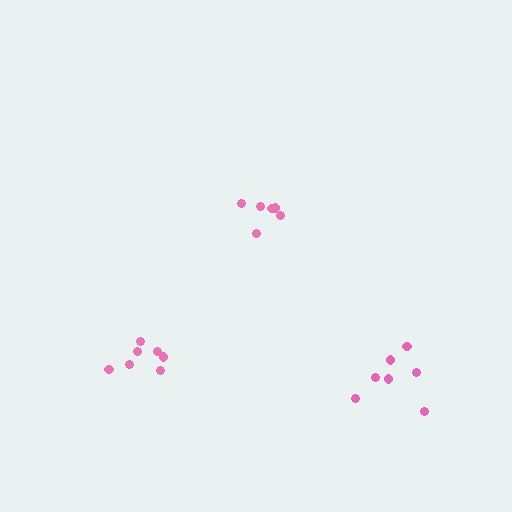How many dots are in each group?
Group 1: 6 dots, Group 2: 7 dots, Group 3: 7 dots (20 total).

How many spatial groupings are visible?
There are 3 spatial groupings.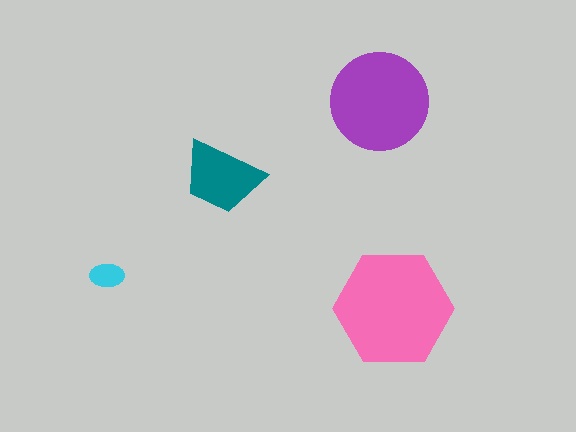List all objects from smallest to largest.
The cyan ellipse, the teal trapezoid, the purple circle, the pink hexagon.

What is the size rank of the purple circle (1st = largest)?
2nd.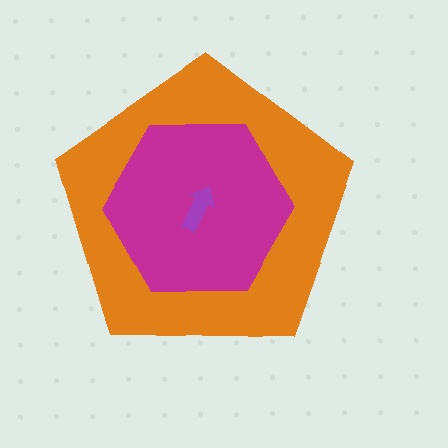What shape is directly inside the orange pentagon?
The magenta hexagon.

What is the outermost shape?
The orange pentagon.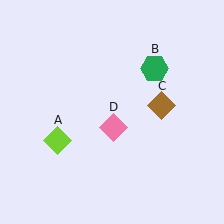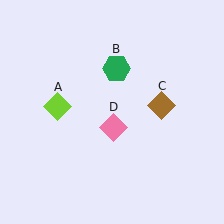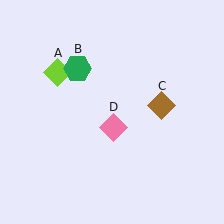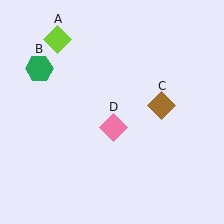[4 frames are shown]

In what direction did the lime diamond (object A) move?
The lime diamond (object A) moved up.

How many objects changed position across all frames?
2 objects changed position: lime diamond (object A), green hexagon (object B).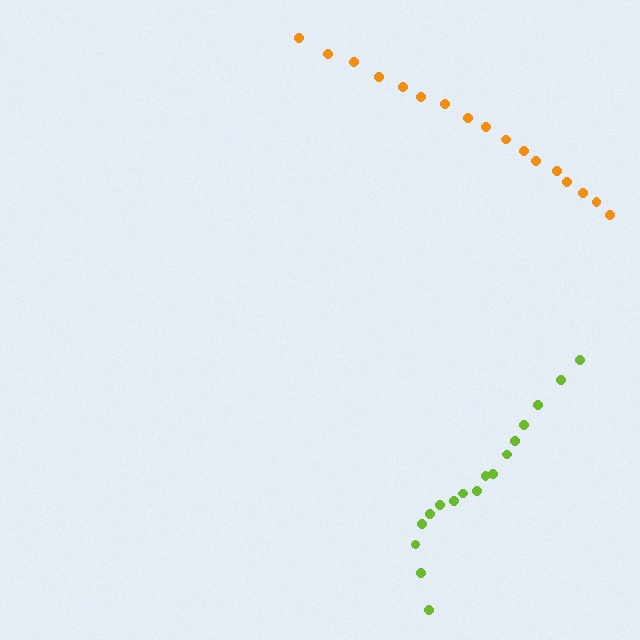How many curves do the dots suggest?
There are 2 distinct paths.